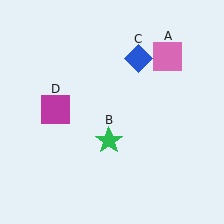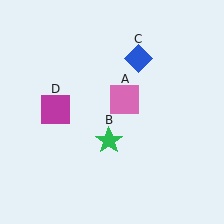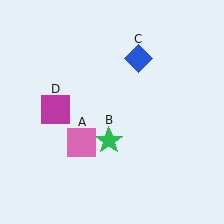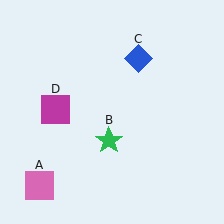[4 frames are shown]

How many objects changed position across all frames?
1 object changed position: pink square (object A).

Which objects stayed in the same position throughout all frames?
Green star (object B) and blue diamond (object C) and magenta square (object D) remained stationary.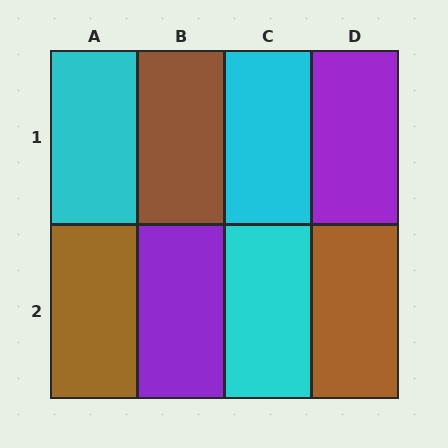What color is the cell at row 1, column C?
Cyan.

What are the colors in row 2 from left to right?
Brown, purple, cyan, brown.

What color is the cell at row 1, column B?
Brown.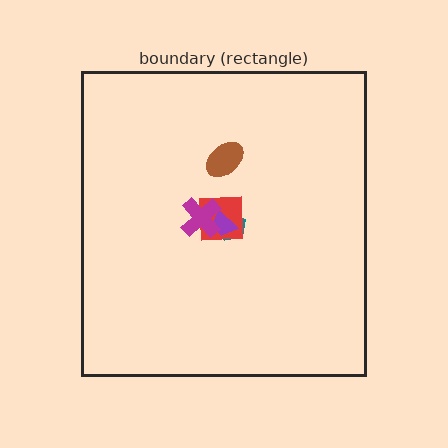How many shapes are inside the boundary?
5 inside, 0 outside.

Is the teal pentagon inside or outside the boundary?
Inside.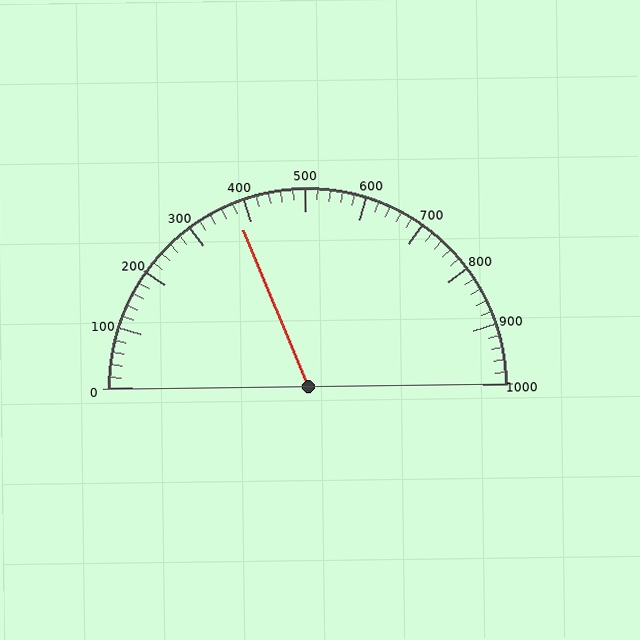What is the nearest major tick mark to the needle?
The nearest major tick mark is 400.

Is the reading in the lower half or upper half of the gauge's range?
The reading is in the lower half of the range (0 to 1000).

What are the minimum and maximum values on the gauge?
The gauge ranges from 0 to 1000.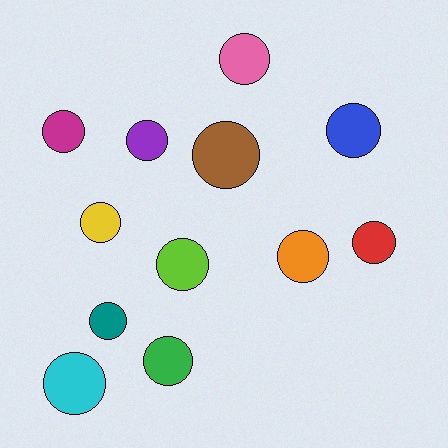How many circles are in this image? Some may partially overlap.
There are 12 circles.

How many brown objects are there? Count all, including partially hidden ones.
There is 1 brown object.